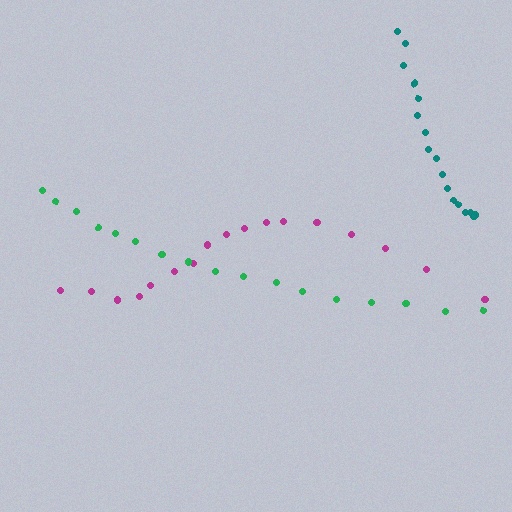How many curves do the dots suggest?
There are 3 distinct paths.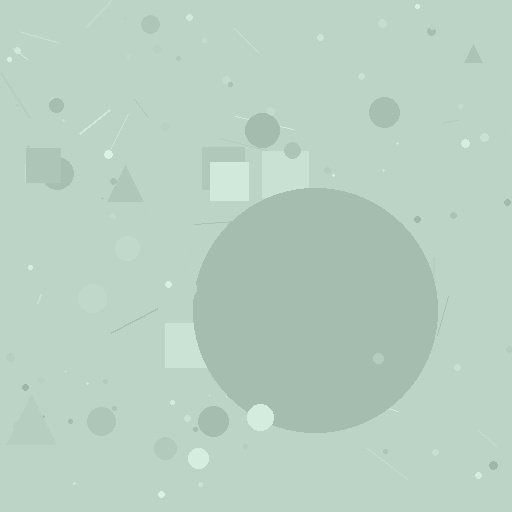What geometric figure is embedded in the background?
A circle is embedded in the background.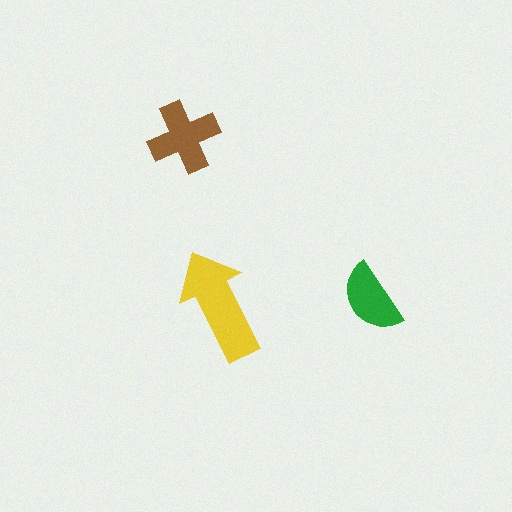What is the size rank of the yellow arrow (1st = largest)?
1st.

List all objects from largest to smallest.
The yellow arrow, the brown cross, the green semicircle.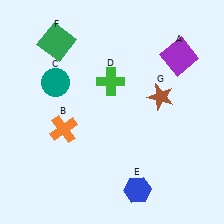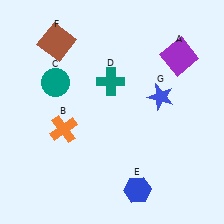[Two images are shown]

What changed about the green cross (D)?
In Image 1, D is green. In Image 2, it changed to teal.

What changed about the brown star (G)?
In Image 1, G is brown. In Image 2, it changed to blue.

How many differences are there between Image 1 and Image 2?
There are 3 differences between the two images.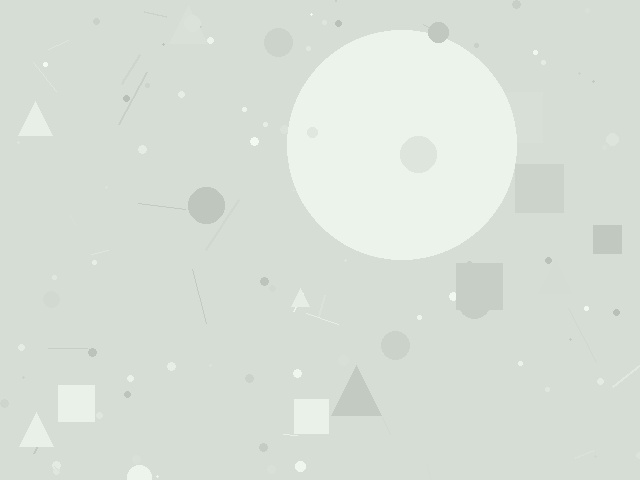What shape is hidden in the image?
A circle is hidden in the image.